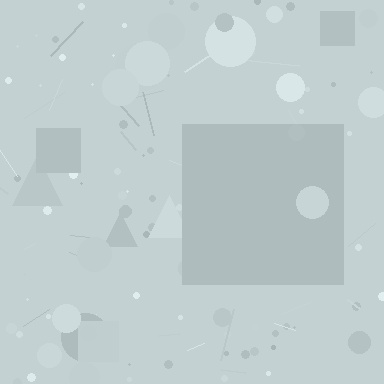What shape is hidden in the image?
A square is hidden in the image.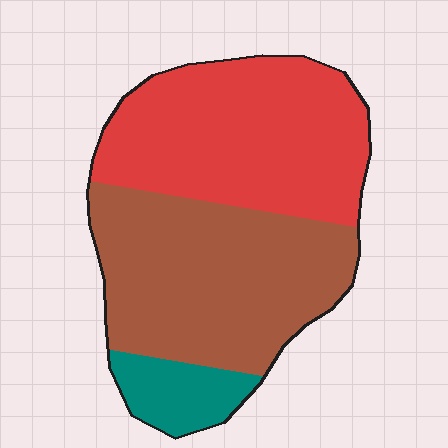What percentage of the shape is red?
Red covers roughly 45% of the shape.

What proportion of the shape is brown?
Brown covers roughly 45% of the shape.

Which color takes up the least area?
Teal, at roughly 10%.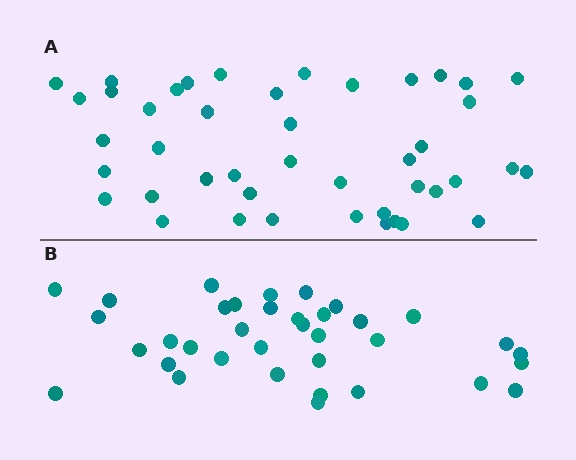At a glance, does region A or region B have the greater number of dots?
Region A (the top region) has more dots.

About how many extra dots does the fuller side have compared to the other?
Region A has roughly 8 or so more dots than region B.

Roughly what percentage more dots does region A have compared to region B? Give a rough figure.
About 20% more.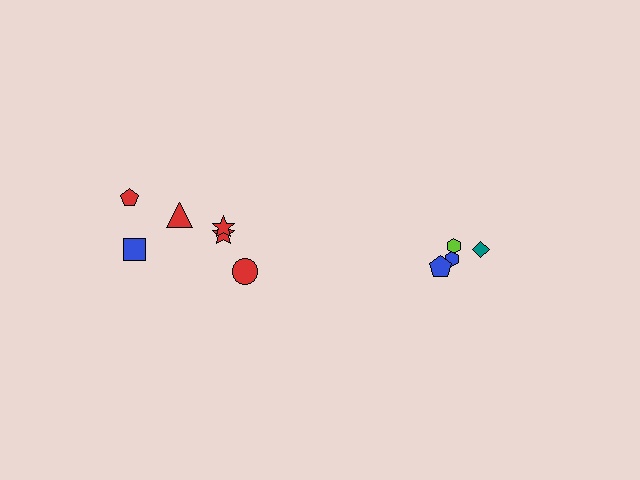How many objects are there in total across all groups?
There are 10 objects.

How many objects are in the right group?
There are 4 objects.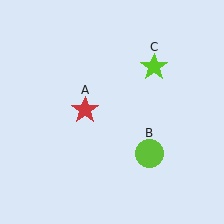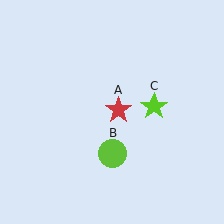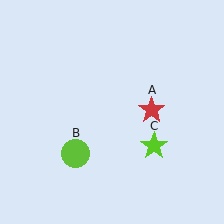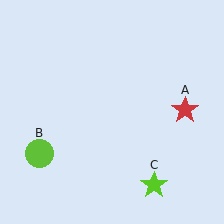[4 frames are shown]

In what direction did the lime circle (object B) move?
The lime circle (object B) moved left.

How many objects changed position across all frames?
3 objects changed position: red star (object A), lime circle (object B), lime star (object C).